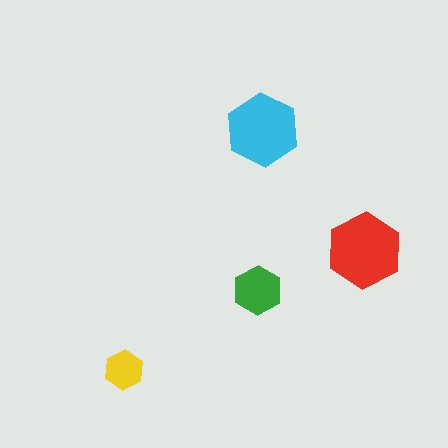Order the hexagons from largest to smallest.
the red one, the cyan one, the green one, the yellow one.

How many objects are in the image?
There are 4 objects in the image.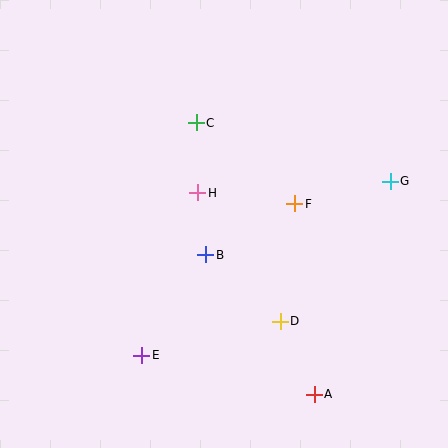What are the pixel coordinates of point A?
Point A is at (314, 394).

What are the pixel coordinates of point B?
Point B is at (206, 255).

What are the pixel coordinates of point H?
Point H is at (198, 193).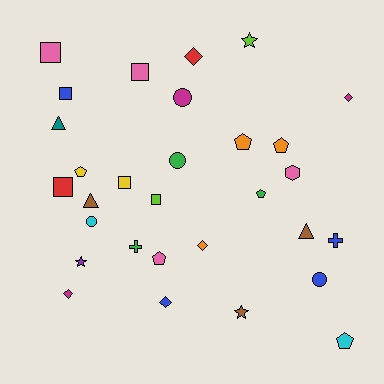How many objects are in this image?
There are 30 objects.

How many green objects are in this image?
There are 3 green objects.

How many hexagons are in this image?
There is 1 hexagon.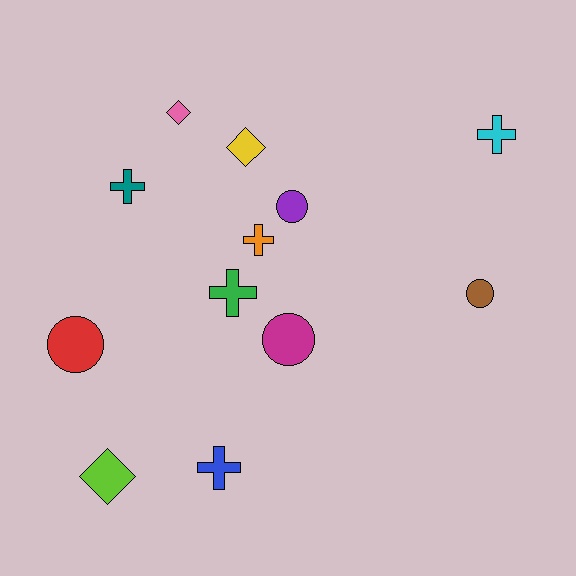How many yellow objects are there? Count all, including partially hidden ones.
There is 1 yellow object.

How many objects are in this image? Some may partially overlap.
There are 12 objects.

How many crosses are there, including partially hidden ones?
There are 5 crosses.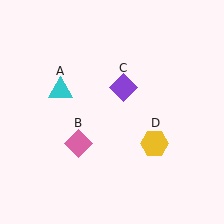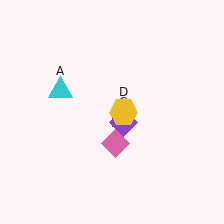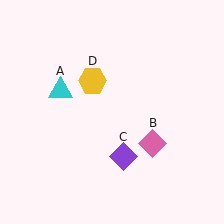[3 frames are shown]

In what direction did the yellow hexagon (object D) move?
The yellow hexagon (object D) moved up and to the left.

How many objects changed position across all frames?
3 objects changed position: pink diamond (object B), purple diamond (object C), yellow hexagon (object D).